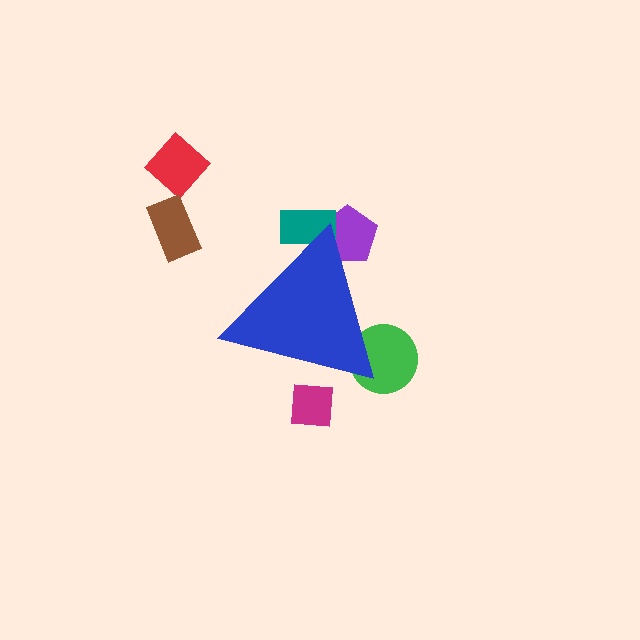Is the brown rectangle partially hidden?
No, the brown rectangle is fully visible.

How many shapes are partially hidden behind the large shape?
4 shapes are partially hidden.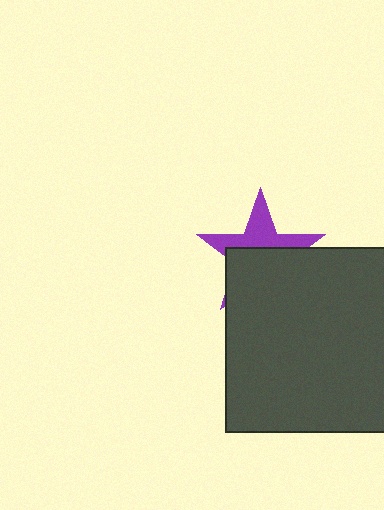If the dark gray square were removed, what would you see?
You would see the complete purple star.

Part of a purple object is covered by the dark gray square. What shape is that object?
It is a star.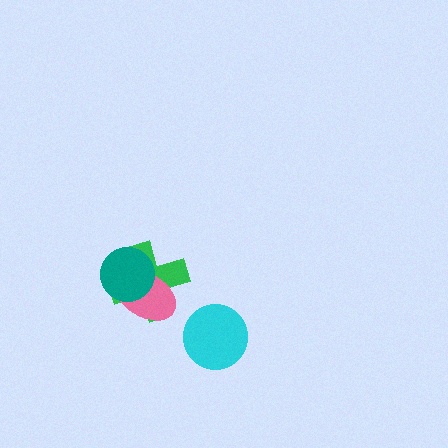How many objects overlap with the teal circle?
2 objects overlap with the teal circle.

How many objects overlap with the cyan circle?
0 objects overlap with the cyan circle.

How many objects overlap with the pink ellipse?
2 objects overlap with the pink ellipse.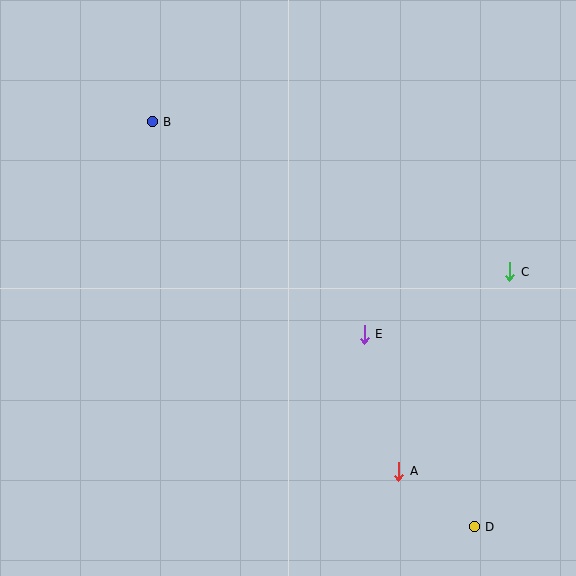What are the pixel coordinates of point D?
Point D is at (474, 527).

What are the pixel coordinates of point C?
Point C is at (510, 272).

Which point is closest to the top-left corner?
Point B is closest to the top-left corner.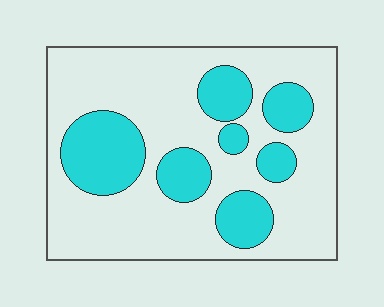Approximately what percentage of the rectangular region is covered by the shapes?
Approximately 30%.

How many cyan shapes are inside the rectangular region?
7.